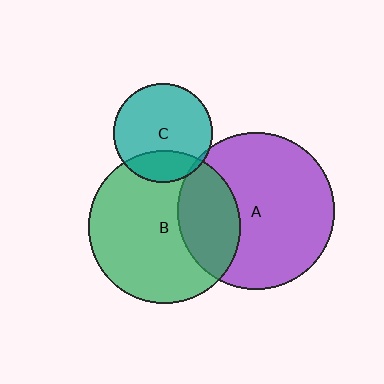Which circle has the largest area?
Circle A (purple).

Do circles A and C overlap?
Yes.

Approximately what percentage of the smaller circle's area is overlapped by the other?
Approximately 5%.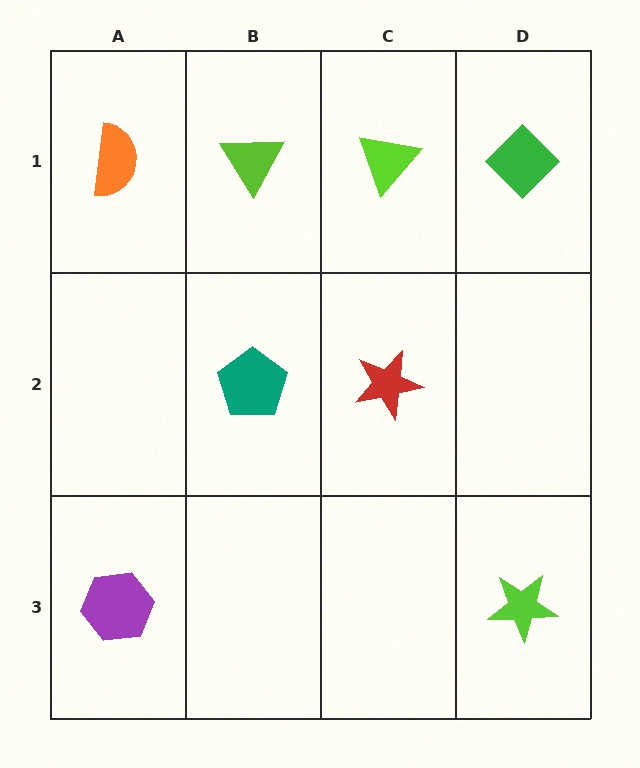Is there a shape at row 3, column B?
No, that cell is empty.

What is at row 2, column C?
A red star.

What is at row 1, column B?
A lime triangle.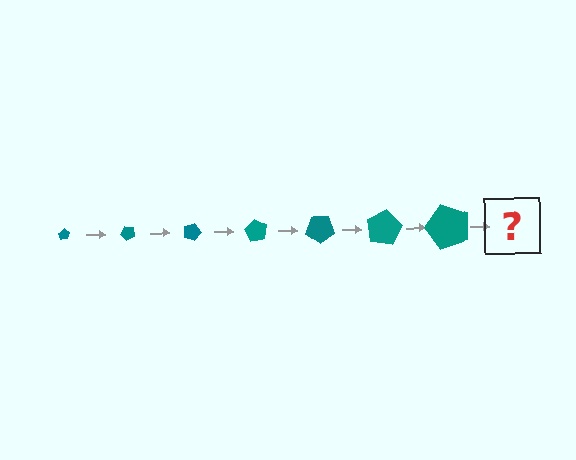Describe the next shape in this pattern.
It should be a pentagon, larger than the previous one and rotated 315 degrees from the start.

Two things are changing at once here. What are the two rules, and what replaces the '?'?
The two rules are that the pentagon grows larger each step and it rotates 45 degrees each step. The '?' should be a pentagon, larger than the previous one and rotated 315 degrees from the start.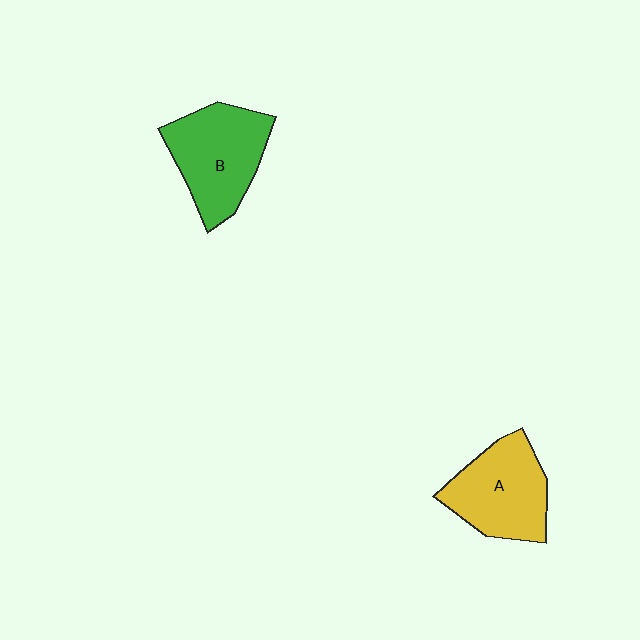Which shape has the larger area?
Shape B (green).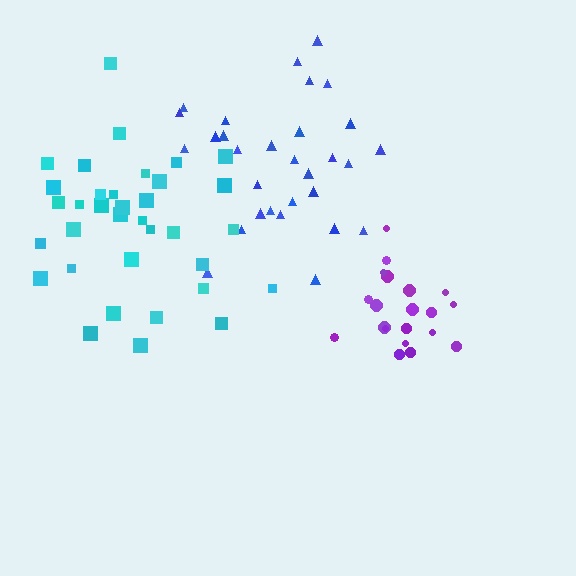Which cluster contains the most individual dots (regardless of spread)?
Cyan (35).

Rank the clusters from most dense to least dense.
purple, cyan, blue.